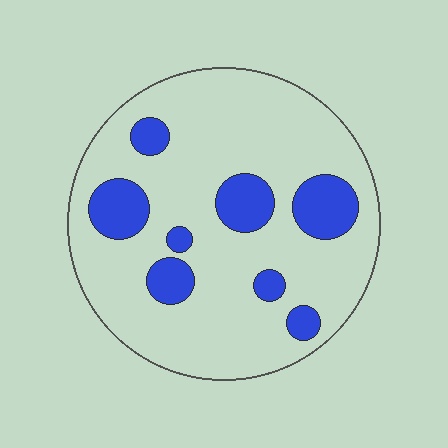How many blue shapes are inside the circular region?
8.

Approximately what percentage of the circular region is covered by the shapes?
Approximately 20%.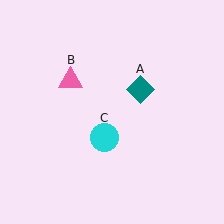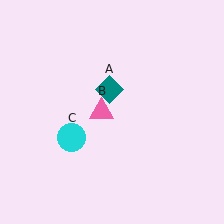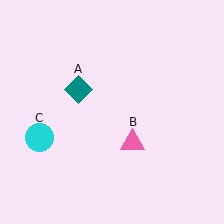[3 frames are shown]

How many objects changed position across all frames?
3 objects changed position: teal diamond (object A), pink triangle (object B), cyan circle (object C).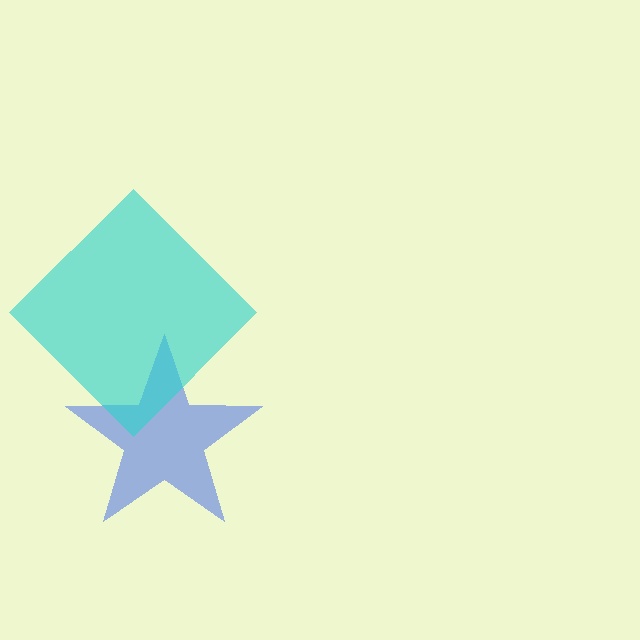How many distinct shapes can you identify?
There are 2 distinct shapes: a blue star, a cyan diamond.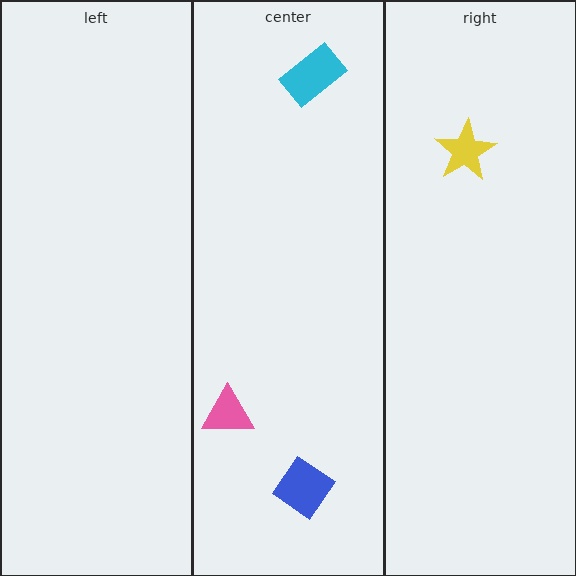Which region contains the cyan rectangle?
The center region.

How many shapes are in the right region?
1.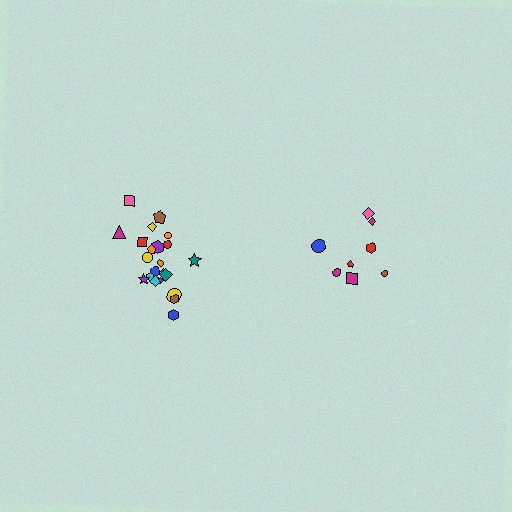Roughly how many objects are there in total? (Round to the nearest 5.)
Roughly 30 objects in total.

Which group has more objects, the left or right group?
The left group.